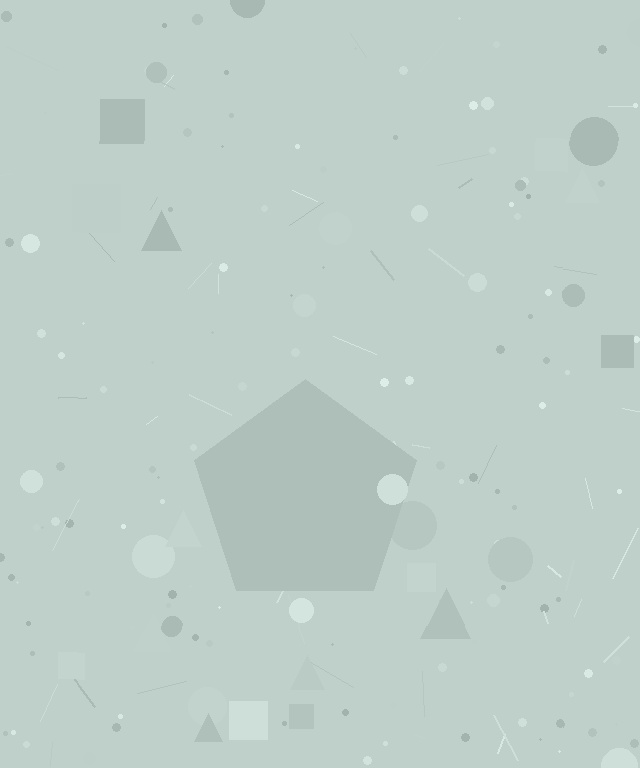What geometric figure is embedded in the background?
A pentagon is embedded in the background.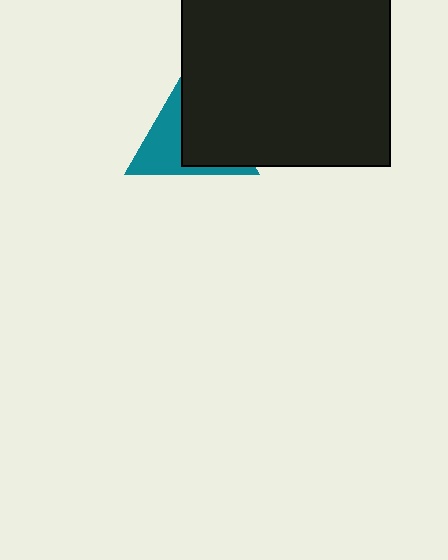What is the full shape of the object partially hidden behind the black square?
The partially hidden object is a teal triangle.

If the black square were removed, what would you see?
You would see the complete teal triangle.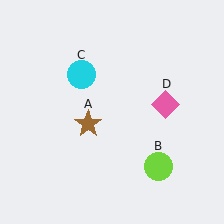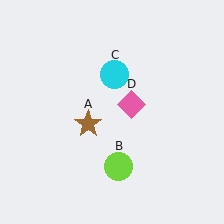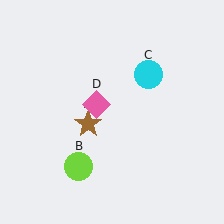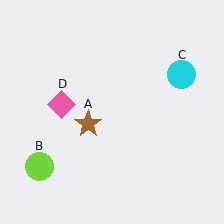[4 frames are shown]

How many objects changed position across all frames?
3 objects changed position: lime circle (object B), cyan circle (object C), pink diamond (object D).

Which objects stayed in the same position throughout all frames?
Brown star (object A) remained stationary.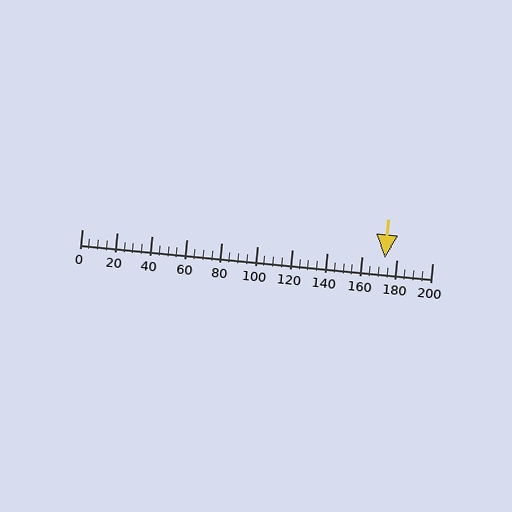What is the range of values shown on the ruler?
The ruler shows values from 0 to 200.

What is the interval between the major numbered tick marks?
The major tick marks are spaced 20 units apart.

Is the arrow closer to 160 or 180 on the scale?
The arrow is closer to 180.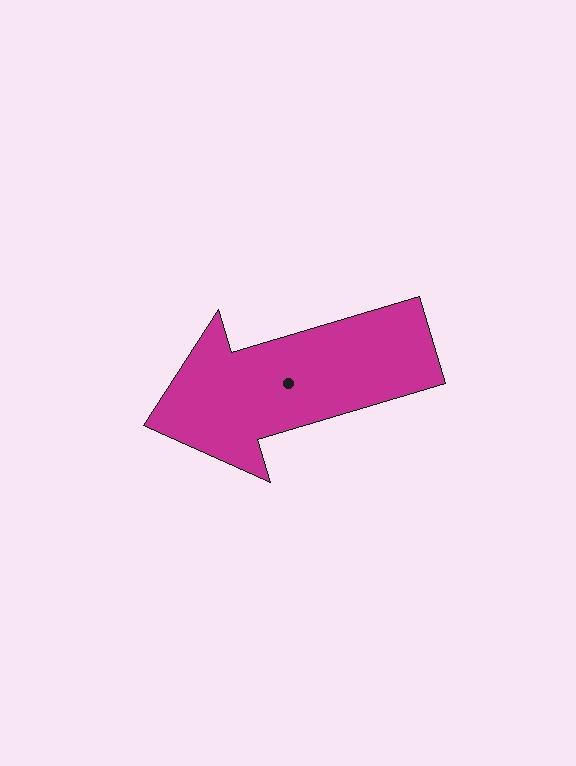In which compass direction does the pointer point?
West.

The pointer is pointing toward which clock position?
Roughly 8 o'clock.